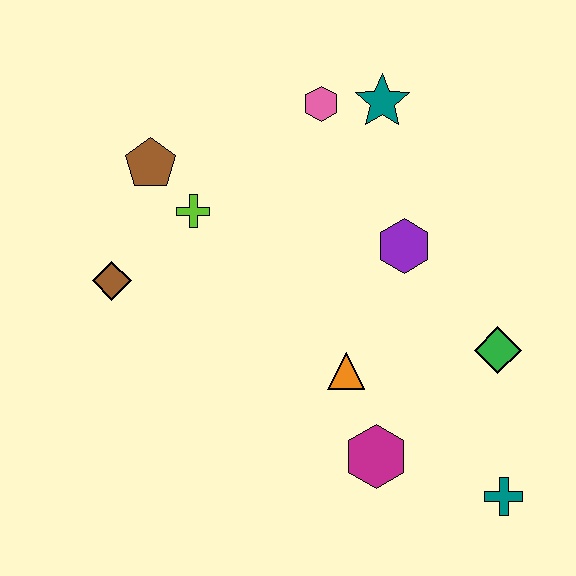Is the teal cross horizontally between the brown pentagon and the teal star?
No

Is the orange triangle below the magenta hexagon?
No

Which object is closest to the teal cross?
The magenta hexagon is closest to the teal cross.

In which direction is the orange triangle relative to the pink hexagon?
The orange triangle is below the pink hexagon.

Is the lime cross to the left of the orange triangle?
Yes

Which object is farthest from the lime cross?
The teal cross is farthest from the lime cross.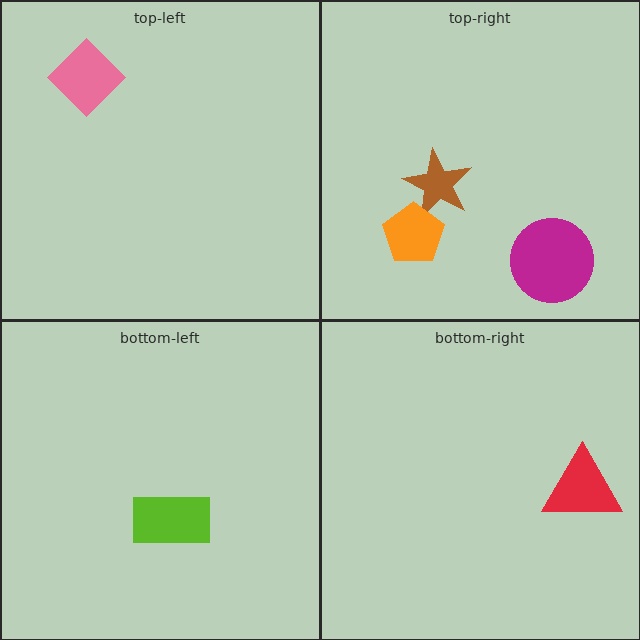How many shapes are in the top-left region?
1.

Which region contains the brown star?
The top-right region.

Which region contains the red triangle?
The bottom-right region.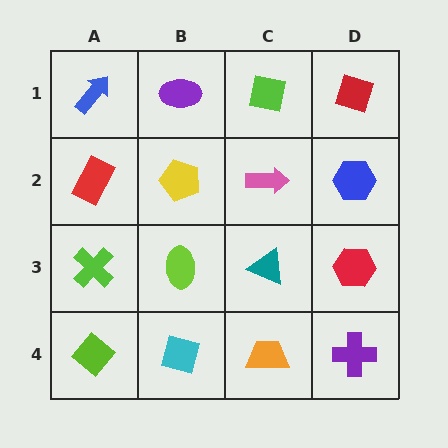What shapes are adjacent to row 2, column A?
A blue arrow (row 1, column A), a lime cross (row 3, column A), a yellow pentagon (row 2, column B).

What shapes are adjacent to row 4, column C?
A teal triangle (row 3, column C), a cyan square (row 4, column B), a purple cross (row 4, column D).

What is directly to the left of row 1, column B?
A blue arrow.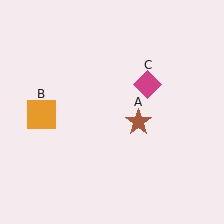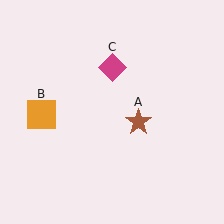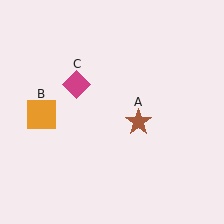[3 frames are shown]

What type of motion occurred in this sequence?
The magenta diamond (object C) rotated counterclockwise around the center of the scene.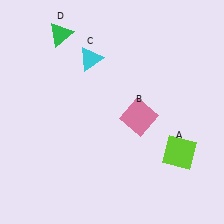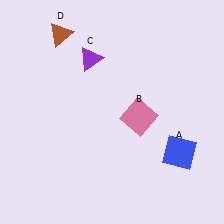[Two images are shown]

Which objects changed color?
A changed from lime to blue. C changed from cyan to purple. D changed from green to brown.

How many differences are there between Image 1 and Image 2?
There are 3 differences between the two images.